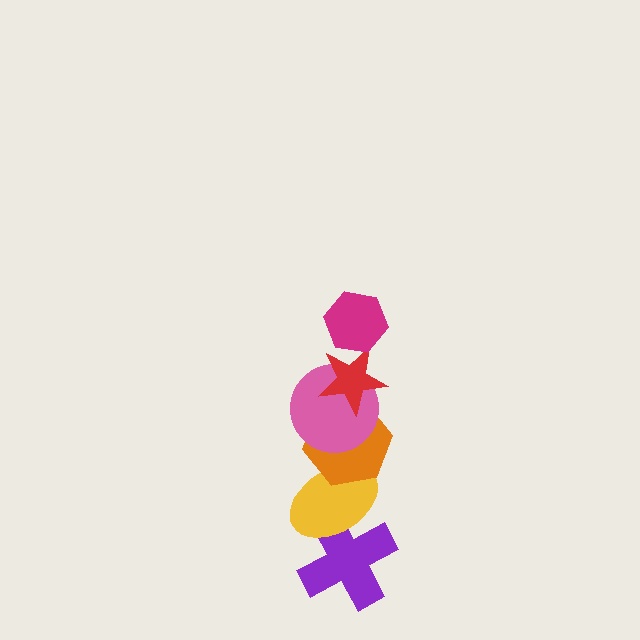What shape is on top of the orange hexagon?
The pink circle is on top of the orange hexagon.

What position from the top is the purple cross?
The purple cross is 6th from the top.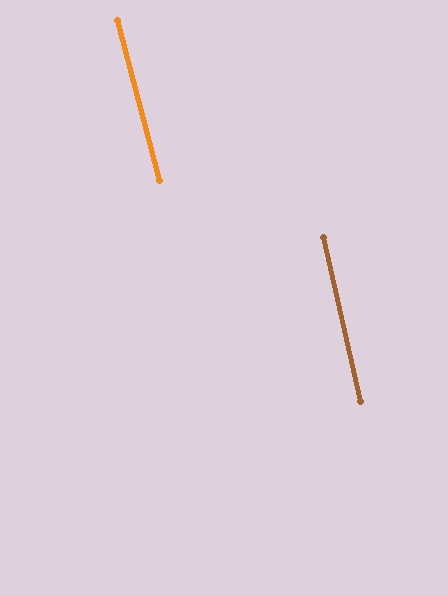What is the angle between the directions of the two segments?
Approximately 2 degrees.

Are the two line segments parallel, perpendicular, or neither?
Parallel — their directions differ by only 1.9°.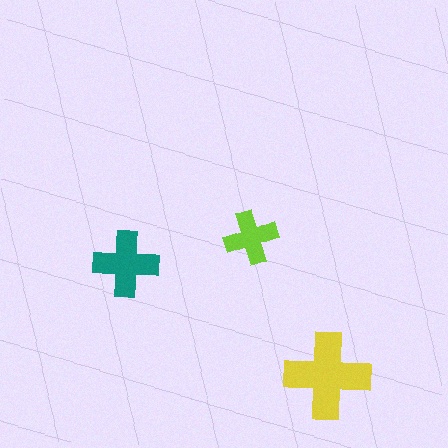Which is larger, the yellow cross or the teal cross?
The yellow one.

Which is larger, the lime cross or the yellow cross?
The yellow one.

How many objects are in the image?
There are 3 objects in the image.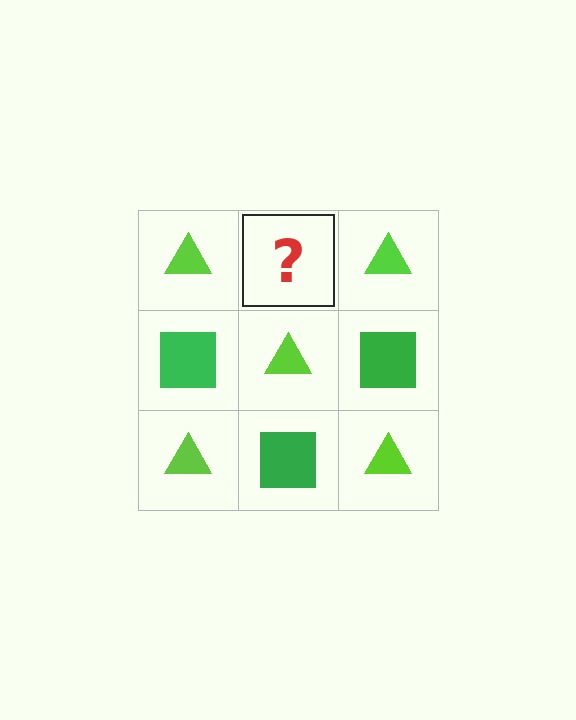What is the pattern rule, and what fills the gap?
The rule is that it alternates lime triangle and green square in a checkerboard pattern. The gap should be filled with a green square.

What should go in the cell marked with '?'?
The missing cell should contain a green square.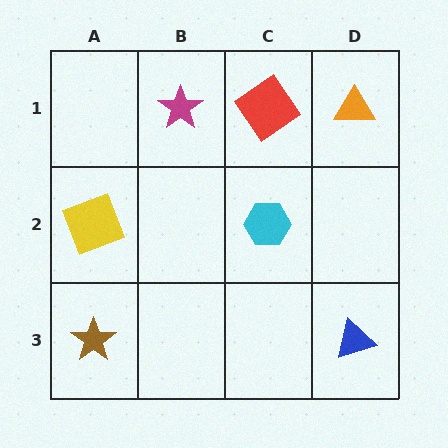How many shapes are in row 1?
3 shapes.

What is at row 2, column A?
A yellow square.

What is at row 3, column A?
A brown star.